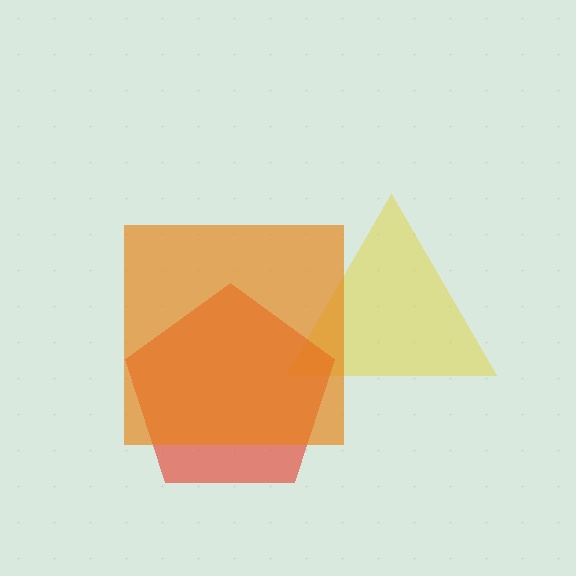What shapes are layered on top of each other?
The layered shapes are: a yellow triangle, a red pentagon, an orange square.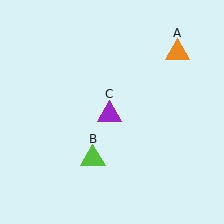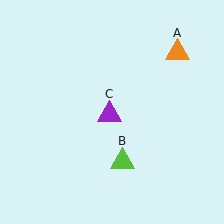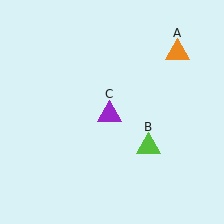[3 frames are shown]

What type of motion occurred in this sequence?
The lime triangle (object B) rotated counterclockwise around the center of the scene.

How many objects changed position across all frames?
1 object changed position: lime triangle (object B).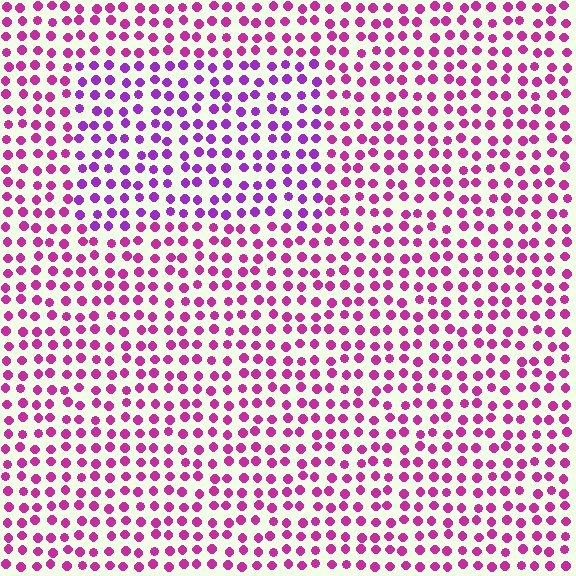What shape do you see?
I see a rectangle.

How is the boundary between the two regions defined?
The boundary is defined purely by a slight shift in hue (about 32 degrees). Spacing, size, and orientation are identical on both sides.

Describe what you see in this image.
The image is filled with small magenta elements in a uniform arrangement. A rectangle-shaped region is visible where the elements are tinted to a slightly different hue, forming a subtle color boundary.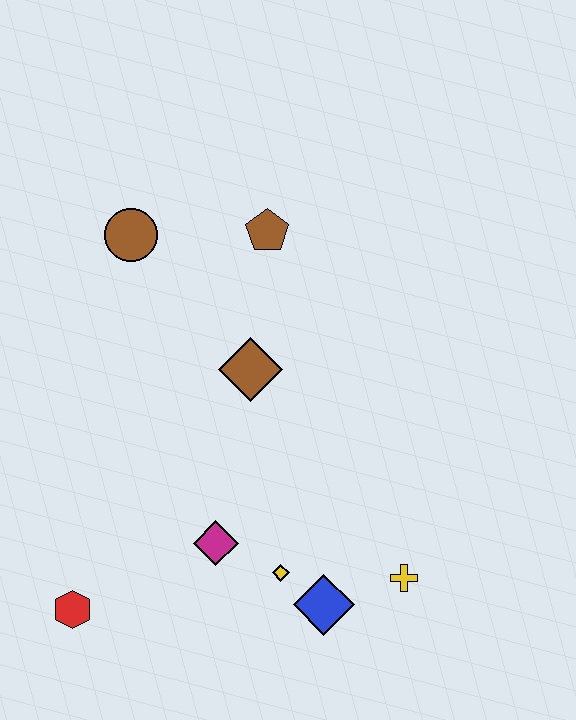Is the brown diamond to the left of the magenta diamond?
No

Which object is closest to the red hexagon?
The magenta diamond is closest to the red hexagon.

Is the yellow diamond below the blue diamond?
No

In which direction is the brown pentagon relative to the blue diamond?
The brown pentagon is above the blue diamond.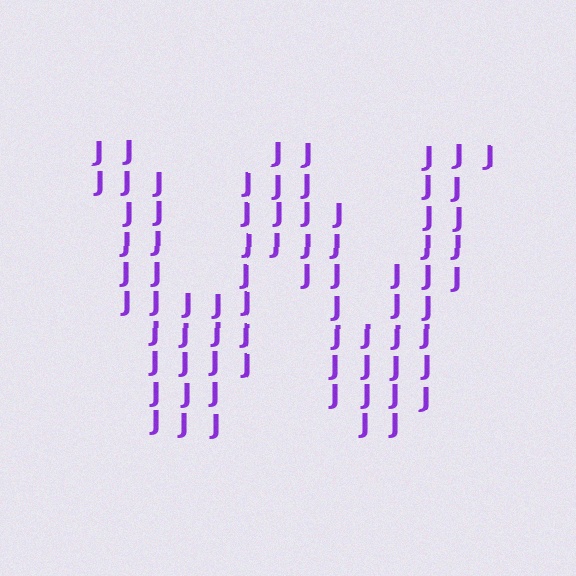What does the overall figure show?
The overall figure shows the letter W.